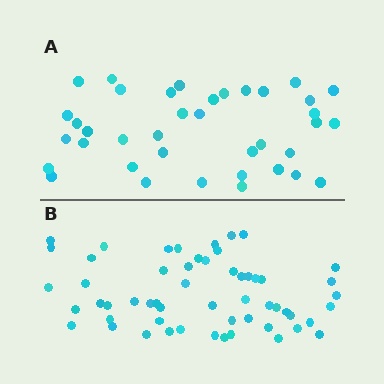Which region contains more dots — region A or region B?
Region B (the bottom region) has more dots.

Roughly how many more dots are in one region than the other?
Region B has approximately 20 more dots than region A.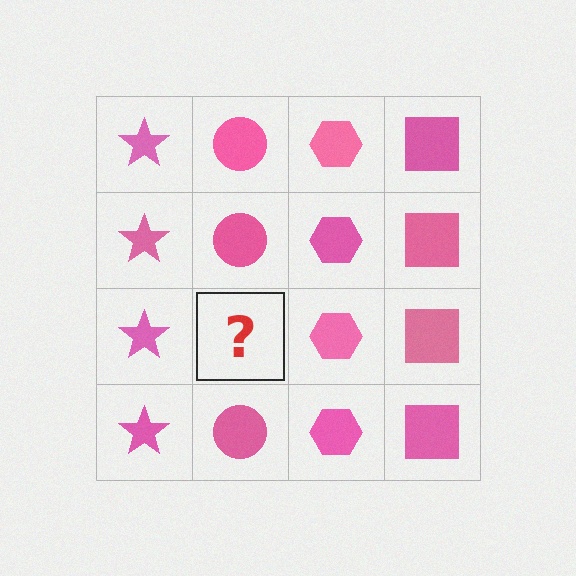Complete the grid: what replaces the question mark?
The question mark should be replaced with a pink circle.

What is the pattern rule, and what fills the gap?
The rule is that each column has a consistent shape. The gap should be filled with a pink circle.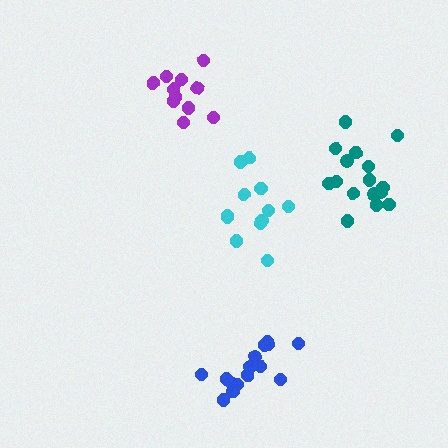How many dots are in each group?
Group 1: 11 dots, Group 2: 15 dots, Group 3: 12 dots, Group 4: 16 dots (54 total).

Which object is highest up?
The purple cluster is topmost.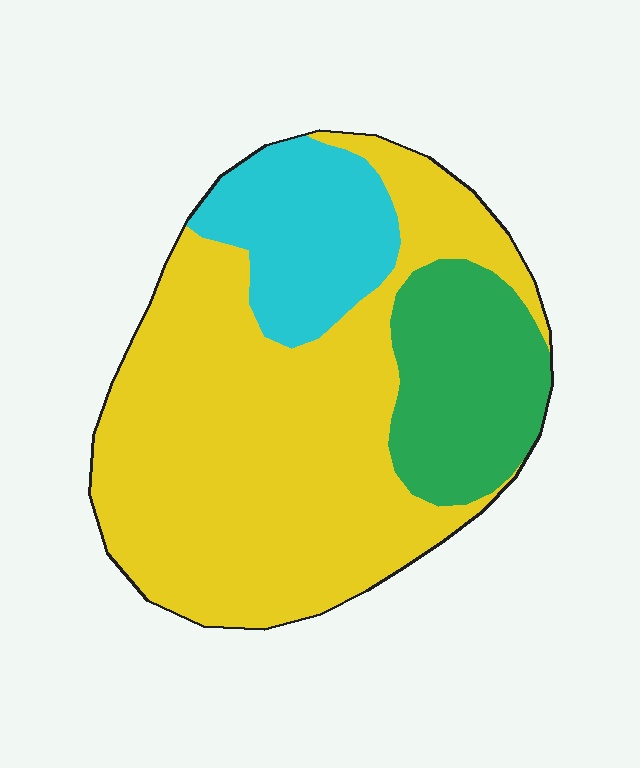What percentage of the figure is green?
Green takes up about one fifth (1/5) of the figure.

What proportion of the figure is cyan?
Cyan covers roughly 15% of the figure.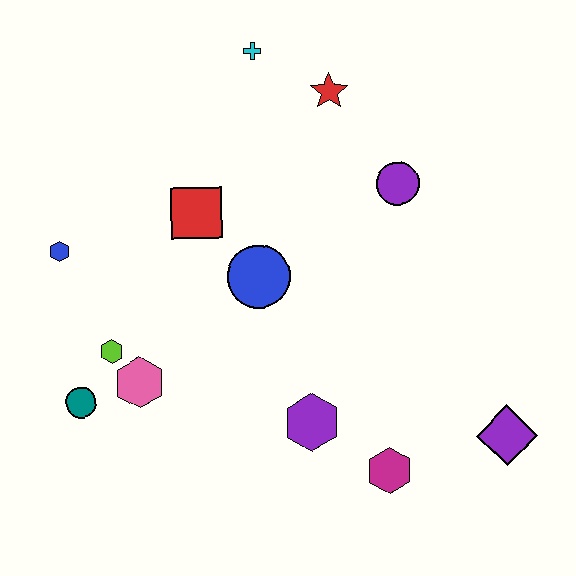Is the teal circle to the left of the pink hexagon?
Yes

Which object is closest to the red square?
The blue circle is closest to the red square.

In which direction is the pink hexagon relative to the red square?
The pink hexagon is below the red square.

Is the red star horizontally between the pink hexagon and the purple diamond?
Yes